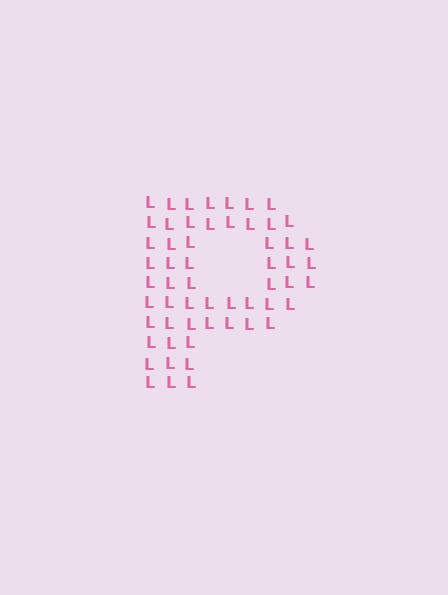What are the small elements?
The small elements are letter L's.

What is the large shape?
The large shape is the letter P.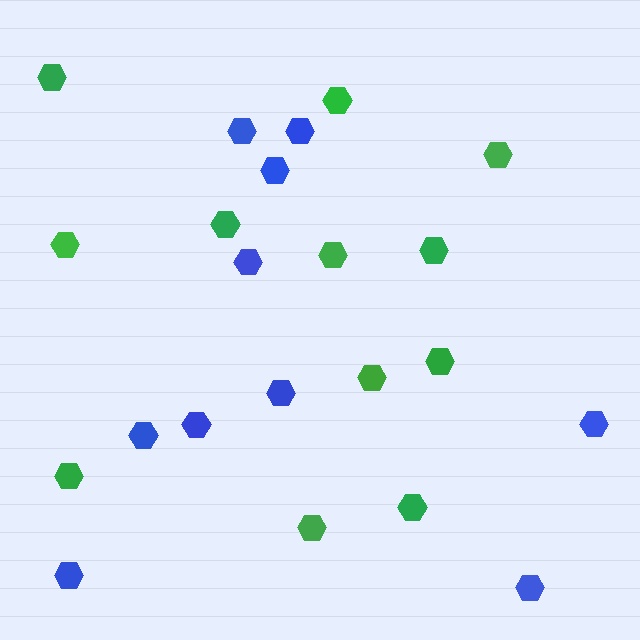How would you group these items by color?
There are 2 groups: one group of green hexagons (12) and one group of blue hexagons (10).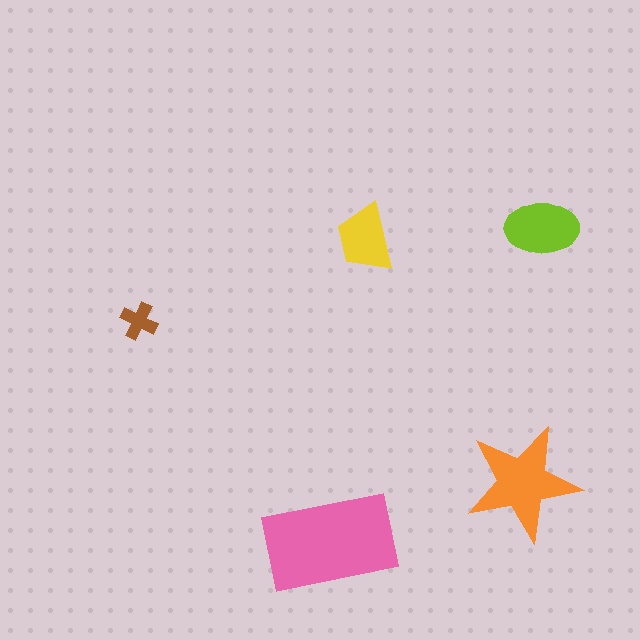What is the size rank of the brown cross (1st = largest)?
5th.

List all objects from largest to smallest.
The pink rectangle, the orange star, the lime ellipse, the yellow trapezoid, the brown cross.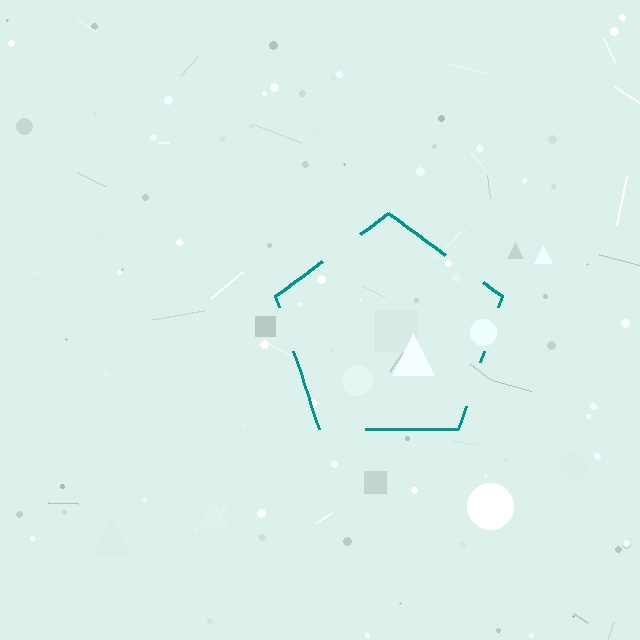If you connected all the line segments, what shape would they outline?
They would outline a pentagon.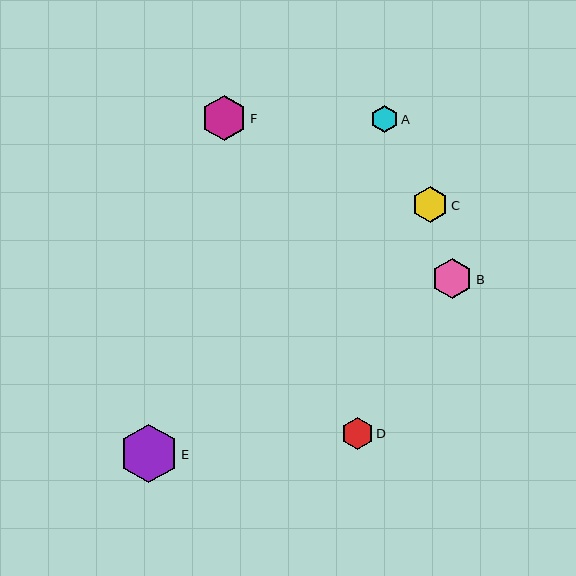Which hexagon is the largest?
Hexagon E is the largest with a size of approximately 58 pixels.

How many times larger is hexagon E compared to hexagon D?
Hexagon E is approximately 1.8 times the size of hexagon D.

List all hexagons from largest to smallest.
From largest to smallest: E, F, B, C, D, A.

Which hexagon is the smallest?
Hexagon A is the smallest with a size of approximately 27 pixels.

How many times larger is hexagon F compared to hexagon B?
Hexagon F is approximately 1.1 times the size of hexagon B.